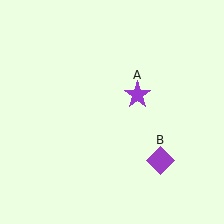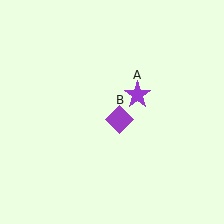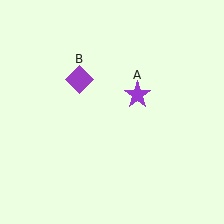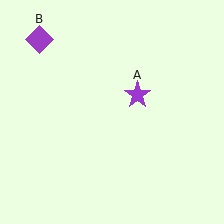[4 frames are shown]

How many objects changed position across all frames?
1 object changed position: purple diamond (object B).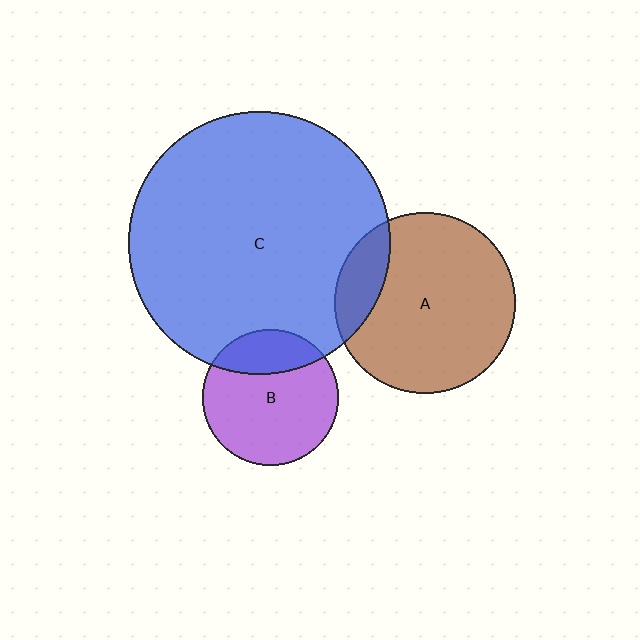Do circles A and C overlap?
Yes.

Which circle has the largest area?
Circle C (blue).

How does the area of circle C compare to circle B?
Approximately 3.7 times.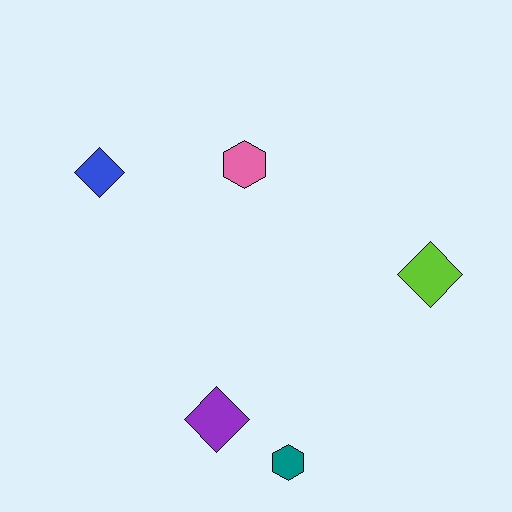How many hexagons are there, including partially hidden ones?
There are 2 hexagons.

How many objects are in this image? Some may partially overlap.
There are 5 objects.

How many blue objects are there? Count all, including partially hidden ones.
There is 1 blue object.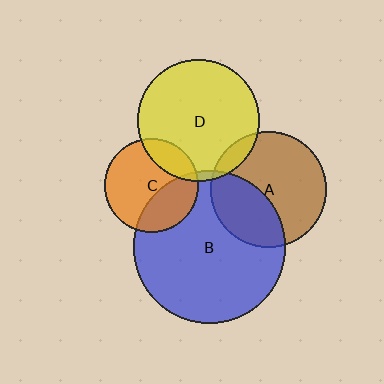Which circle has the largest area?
Circle B (blue).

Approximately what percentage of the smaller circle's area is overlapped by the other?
Approximately 10%.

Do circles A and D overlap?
Yes.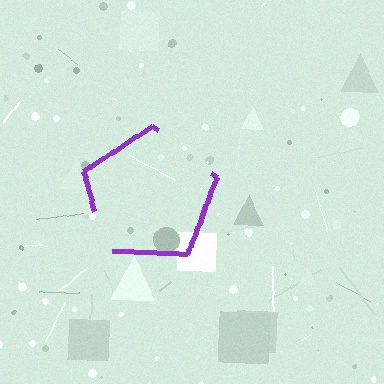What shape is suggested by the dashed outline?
The dashed outline suggests a pentagon.